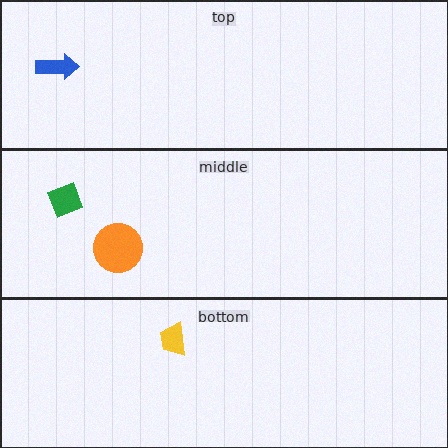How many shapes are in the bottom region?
1.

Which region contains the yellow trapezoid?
The bottom region.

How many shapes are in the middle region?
2.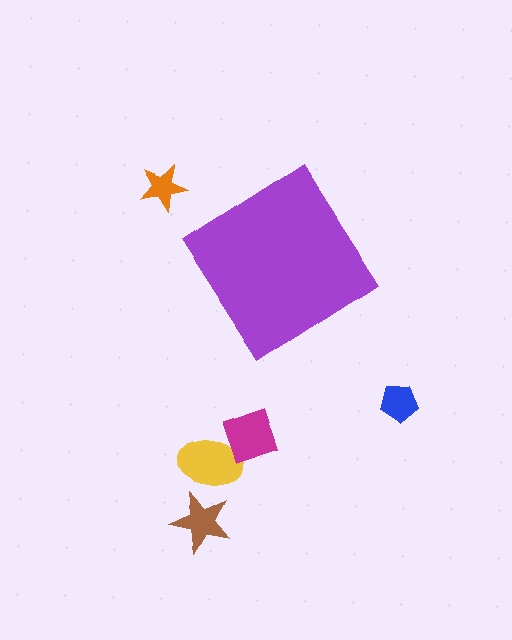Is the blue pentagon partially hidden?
No, the blue pentagon is fully visible.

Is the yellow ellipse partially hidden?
No, the yellow ellipse is fully visible.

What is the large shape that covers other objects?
A purple diamond.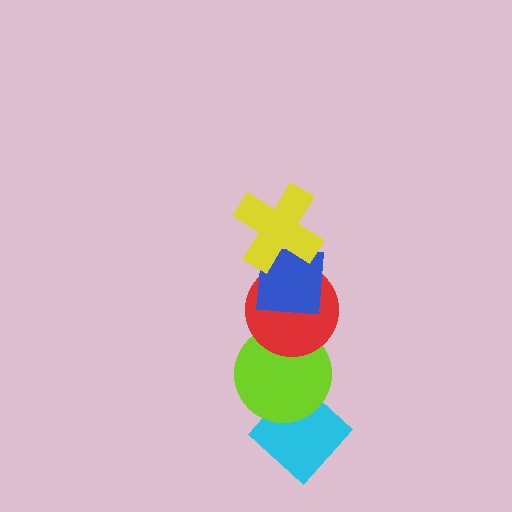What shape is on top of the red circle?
The blue square is on top of the red circle.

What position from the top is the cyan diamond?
The cyan diamond is 5th from the top.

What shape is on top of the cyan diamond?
The lime circle is on top of the cyan diamond.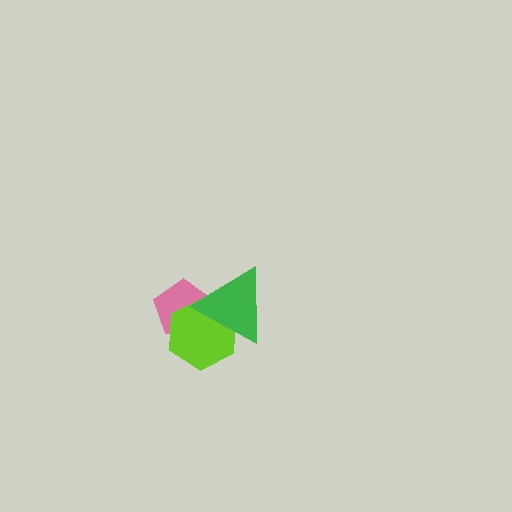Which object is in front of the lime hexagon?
The green triangle is in front of the lime hexagon.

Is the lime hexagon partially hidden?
Yes, it is partially covered by another shape.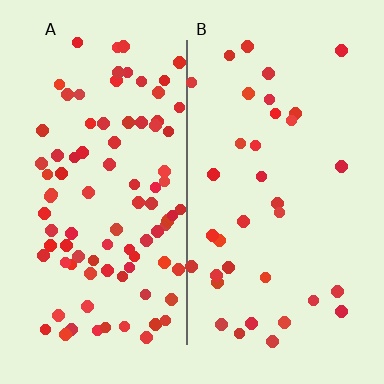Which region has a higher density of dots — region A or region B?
A (the left).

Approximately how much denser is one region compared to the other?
Approximately 2.6× — region A over region B.